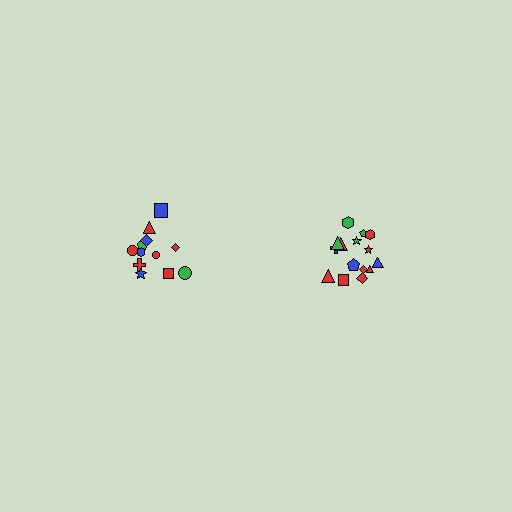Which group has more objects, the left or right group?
The right group.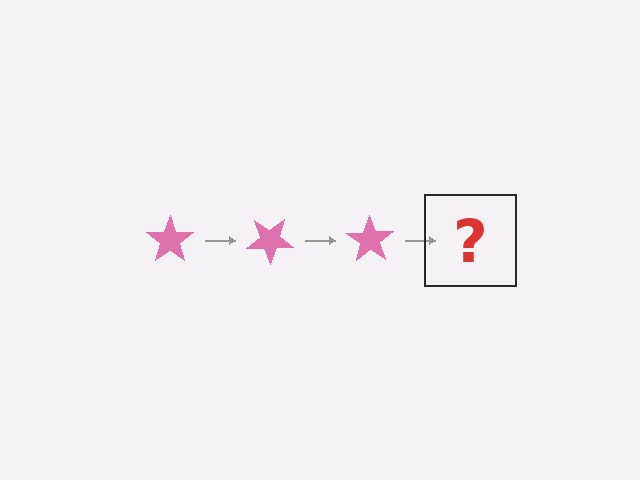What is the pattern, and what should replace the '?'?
The pattern is that the star rotates 35 degrees each step. The '?' should be a pink star rotated 105 degrees.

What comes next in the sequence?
The next element should be a pink star rotated 105 degrees.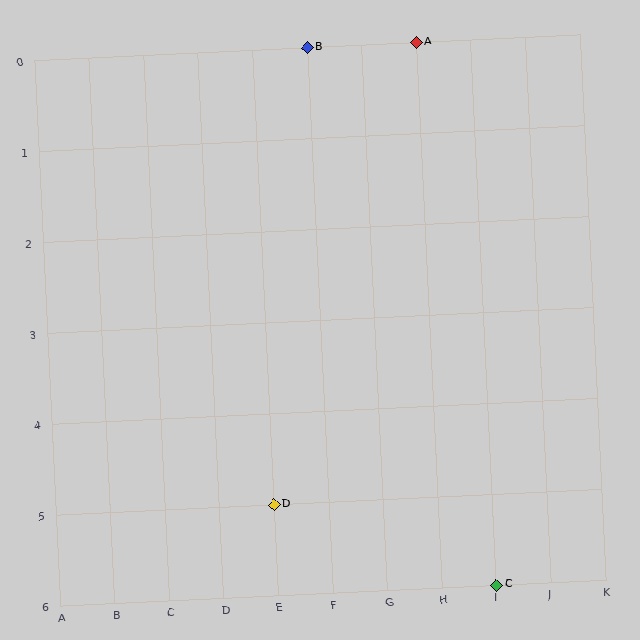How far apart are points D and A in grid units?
Points D and A are 3 columns and 5 rows apart (about 5.8 grid units diagonally).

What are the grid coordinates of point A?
Point A is at grid coordinates (H, 0).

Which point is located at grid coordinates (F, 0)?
Point B is at (F, 0).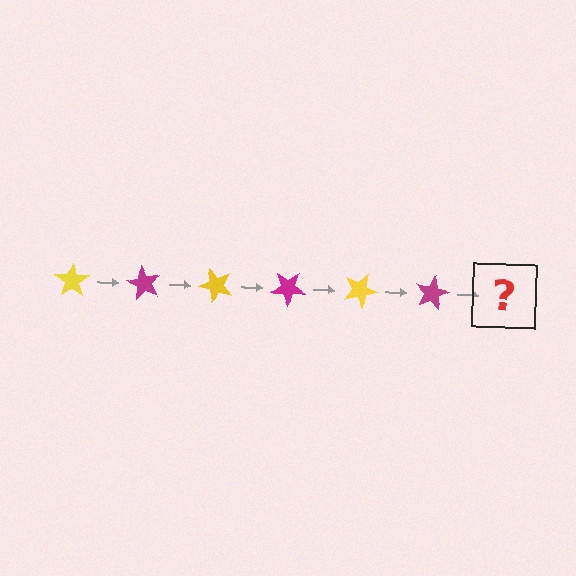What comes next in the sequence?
The next element should be a yellow star, rotated 360 degrees from the start.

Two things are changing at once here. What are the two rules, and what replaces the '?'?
The two rules are that it rotates 60 degrees each step and the color cycles through yellow and magenta. The '?' should be a yellow star, rotated 360 degrees from the start.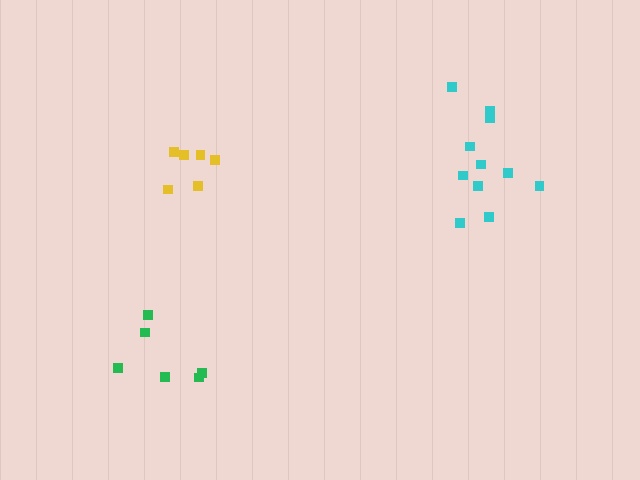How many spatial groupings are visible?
There are 3 spatial groupings.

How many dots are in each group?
Group 1: 11 dots, Group 2: 6 dots, Group 3: 6 dots (23 total).